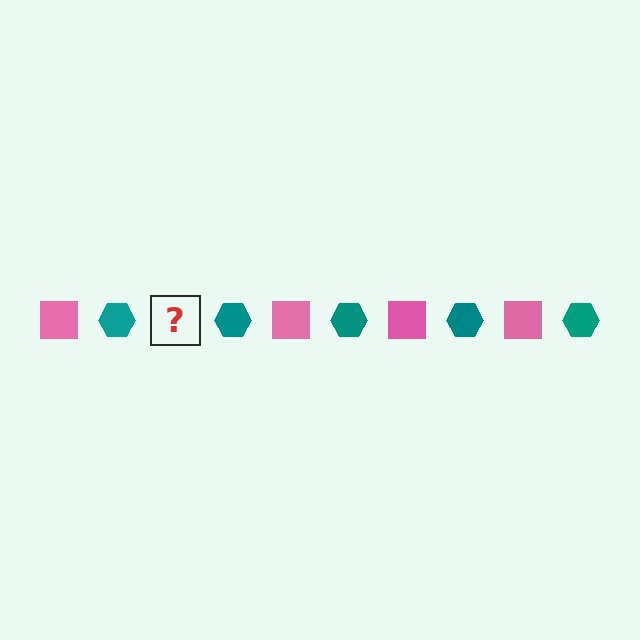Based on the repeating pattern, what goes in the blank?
The blank should be a pink square.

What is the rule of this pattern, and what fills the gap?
The rule is that the pattern alternates between pink square and teal hexagon. The gap should be filled with a pink square.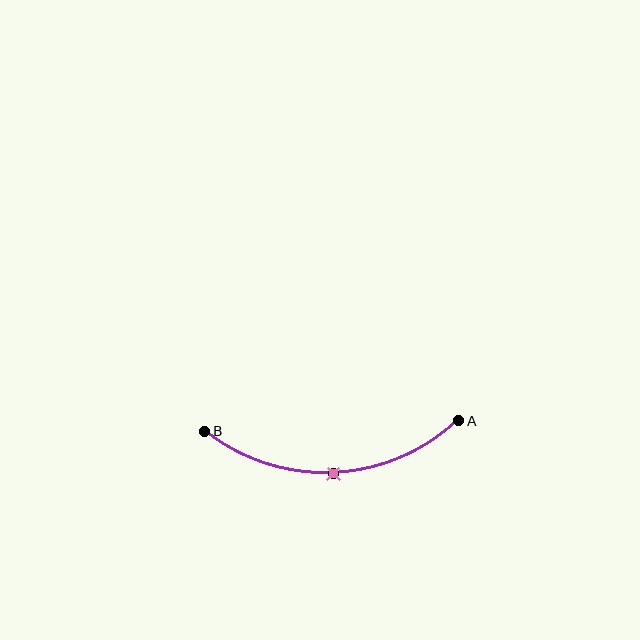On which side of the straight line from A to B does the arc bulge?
The arc bulges below the straight line connecting A and B.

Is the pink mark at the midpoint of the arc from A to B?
Yes. The pink mark lies on the arc at equal arc-length from both A and B — it is the arc midpoint.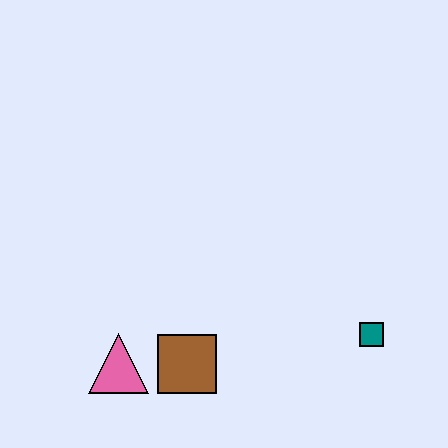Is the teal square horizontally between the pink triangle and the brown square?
No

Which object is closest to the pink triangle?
The brown square is closest to the pink triangle.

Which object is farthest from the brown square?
The teal square is farthest from the brown square.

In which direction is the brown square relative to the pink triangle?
The brown square is to the right of the pink triangle.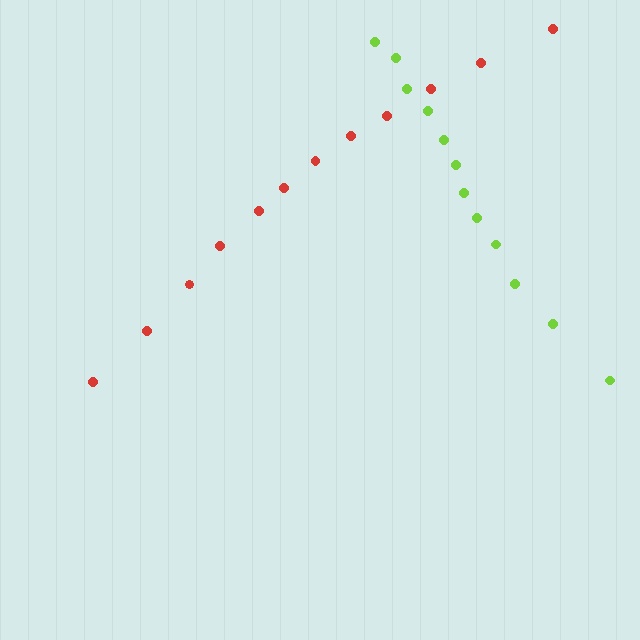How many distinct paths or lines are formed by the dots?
There are 2 distinct paths.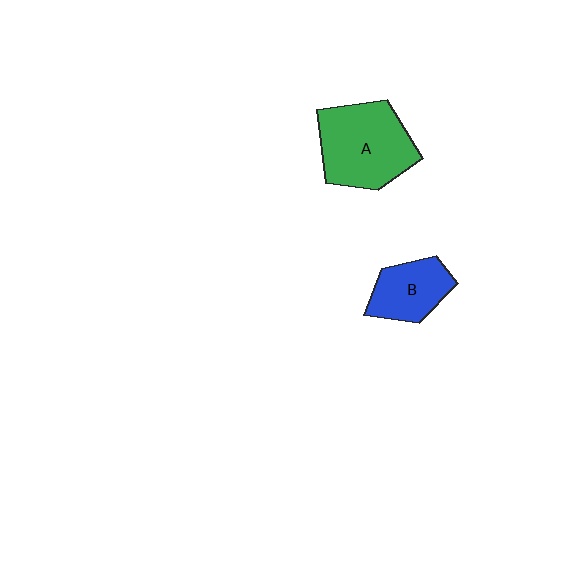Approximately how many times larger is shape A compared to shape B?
Approximately 1.7 times.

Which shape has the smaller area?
Shape B (blue).